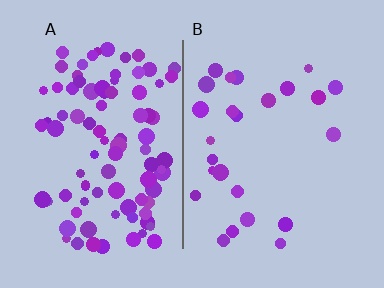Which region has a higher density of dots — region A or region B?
A (the left).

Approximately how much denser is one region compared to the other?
Approximately 3.8× — region A over region B.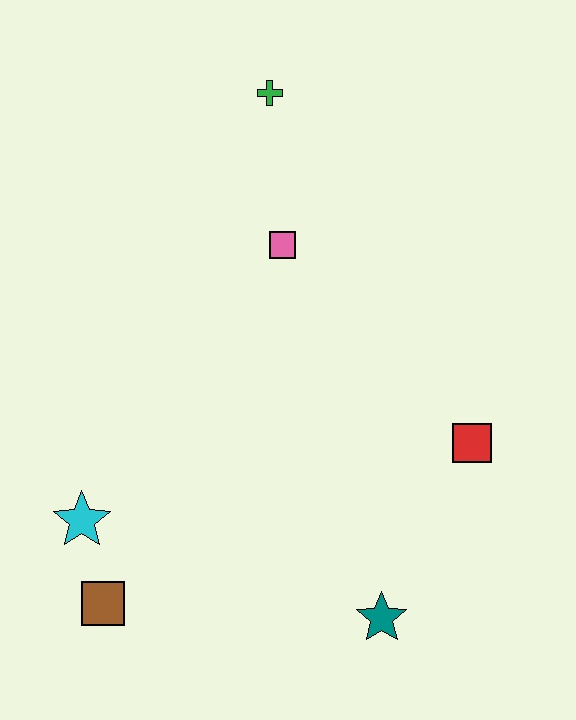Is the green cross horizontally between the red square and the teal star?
No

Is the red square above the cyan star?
Yes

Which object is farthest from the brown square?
The green cross is farthest from the brown square.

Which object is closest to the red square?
The teal star is closest to the red square.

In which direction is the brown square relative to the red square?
The brown square is to the left of the red square.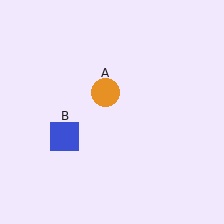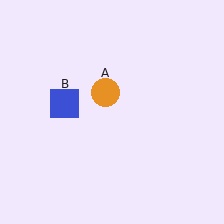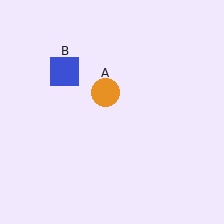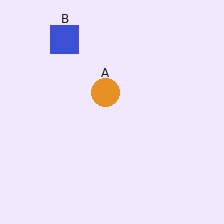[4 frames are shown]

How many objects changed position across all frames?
1 object changed position: blue square (object B).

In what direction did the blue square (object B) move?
The blue square (object B) moved up.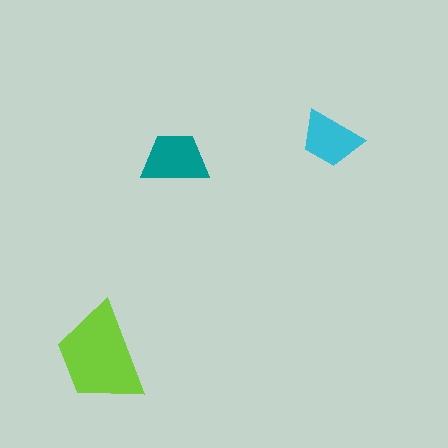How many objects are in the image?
There are 3 objects in the image.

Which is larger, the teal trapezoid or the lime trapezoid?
The lime one.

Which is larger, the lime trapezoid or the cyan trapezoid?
The lime one.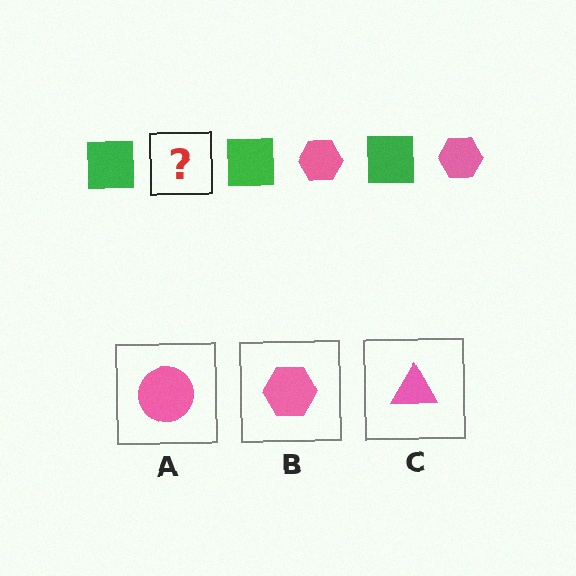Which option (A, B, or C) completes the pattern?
B.